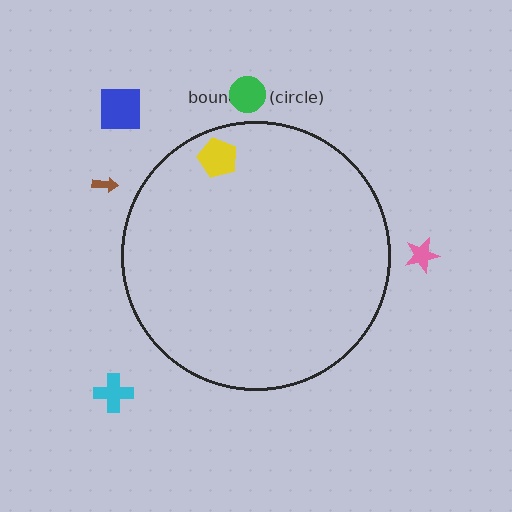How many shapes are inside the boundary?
1 inside, 5 outside.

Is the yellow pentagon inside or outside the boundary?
Inside.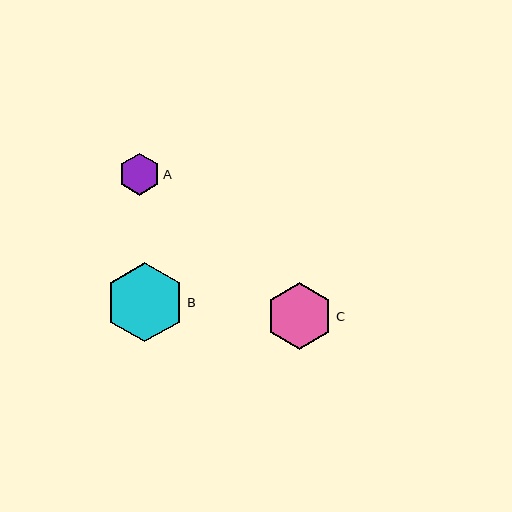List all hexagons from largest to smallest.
From largest to smallest: B, C, A.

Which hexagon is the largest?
Hexagon B is the largest with a size of approximately 79 pixels.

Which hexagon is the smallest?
Hexagon A is the smallest with a size of approximately 42 pixels.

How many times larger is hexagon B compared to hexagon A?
Hexagon B is approximately 1.9 times the size of hexagon A.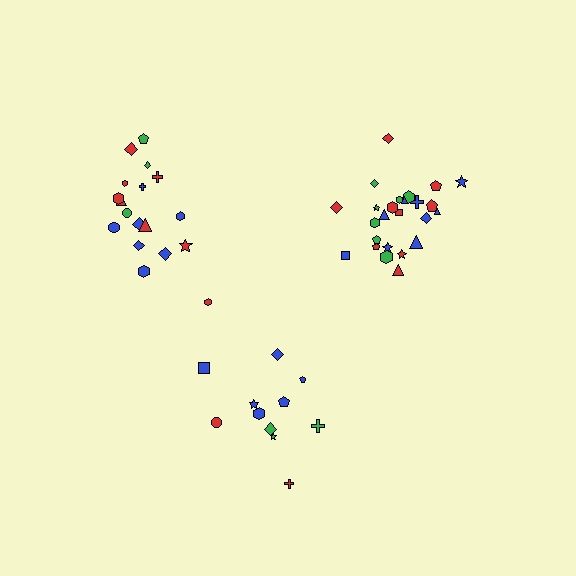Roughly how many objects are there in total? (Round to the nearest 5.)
Roughly 55 objects in total.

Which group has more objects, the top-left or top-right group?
The top-right group.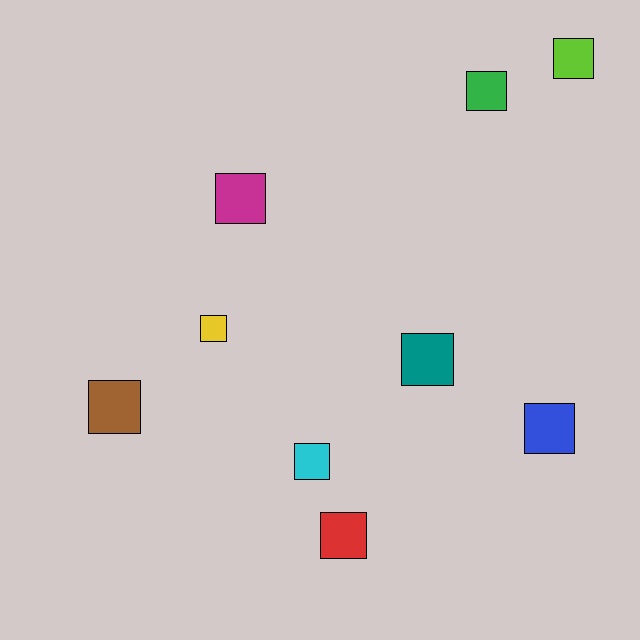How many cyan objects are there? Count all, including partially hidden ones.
There is 1 cyan object.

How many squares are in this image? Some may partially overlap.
There are 9 squares.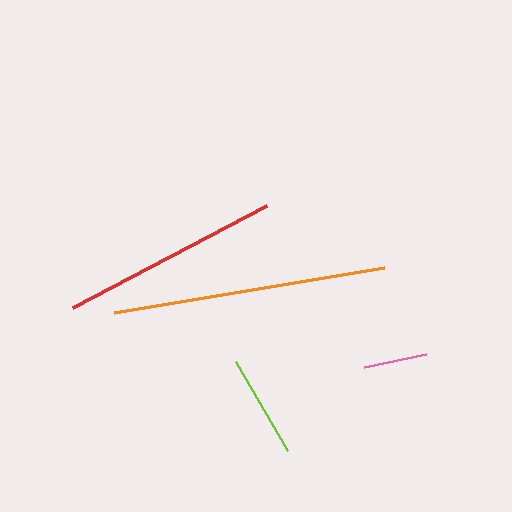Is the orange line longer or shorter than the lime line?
The orange line is longer than the lime line.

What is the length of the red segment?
The red segment is approximately 220 pixels long.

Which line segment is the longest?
The orange line is the longest at approximately 274 pixels.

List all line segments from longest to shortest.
From longest to shortest: orange, red, lime, pink.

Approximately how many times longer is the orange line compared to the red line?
The orange line is approximately 1.2 times the length of the red line.